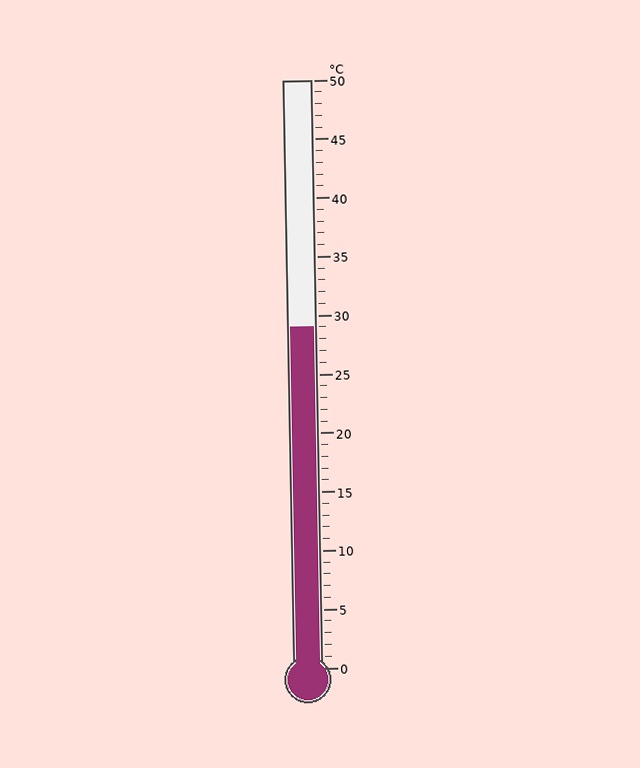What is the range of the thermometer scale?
The thermometer scale ranges from 0°C to 50°C.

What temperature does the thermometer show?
The thermometer shows approximately 29°C.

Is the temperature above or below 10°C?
The temperature is above 10°C.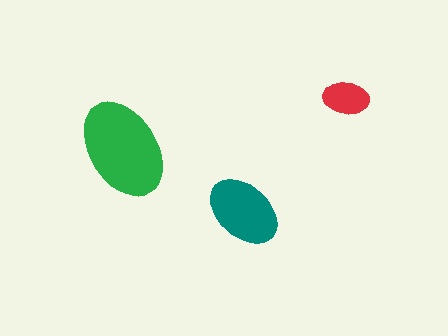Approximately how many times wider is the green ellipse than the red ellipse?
About 2 times wider.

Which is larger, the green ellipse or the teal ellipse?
The green one.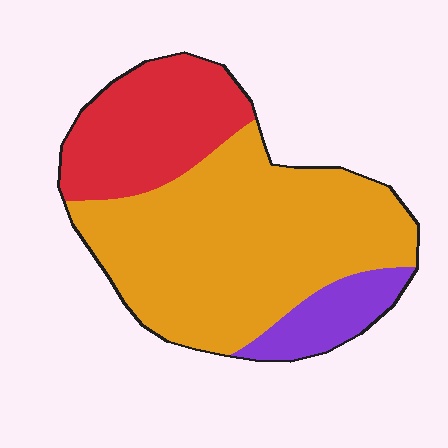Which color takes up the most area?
Orange, at roughly 60%.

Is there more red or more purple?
Red.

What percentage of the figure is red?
Red takes up about one quarter (1/4) of the figure.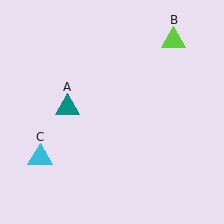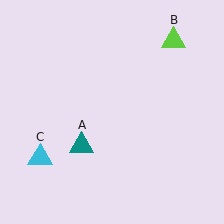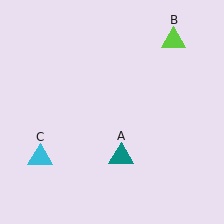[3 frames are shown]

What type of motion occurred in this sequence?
The teal triangle (object A) rotated counterclockwise around the center of the scene.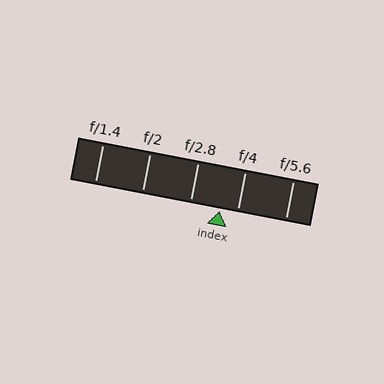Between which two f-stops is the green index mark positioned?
The index mark is between f/2.8 and f/4.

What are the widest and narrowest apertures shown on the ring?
The widest aperture shown is f/1.4 and the narrowest is f/5.6.